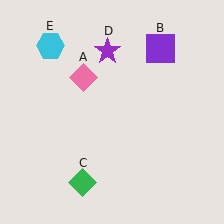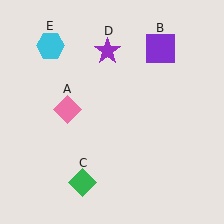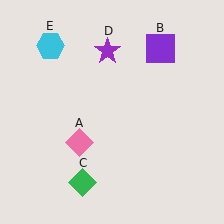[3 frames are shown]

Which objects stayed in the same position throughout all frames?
Purple square (object B) and green diamond (object C) and purple star (object D) and cyan hexagon (object E) remained stationary.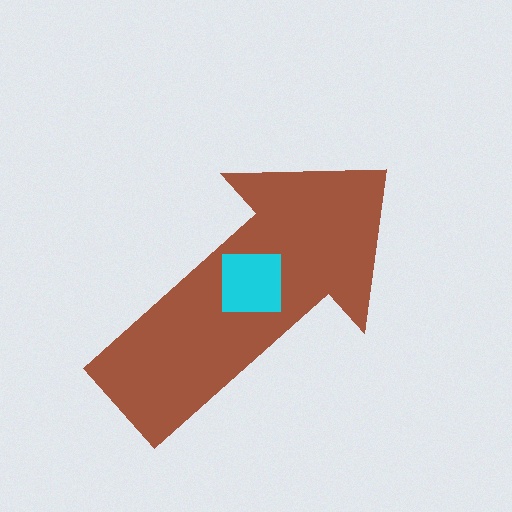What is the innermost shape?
The cyan square.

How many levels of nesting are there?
2.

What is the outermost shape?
The brown arrow.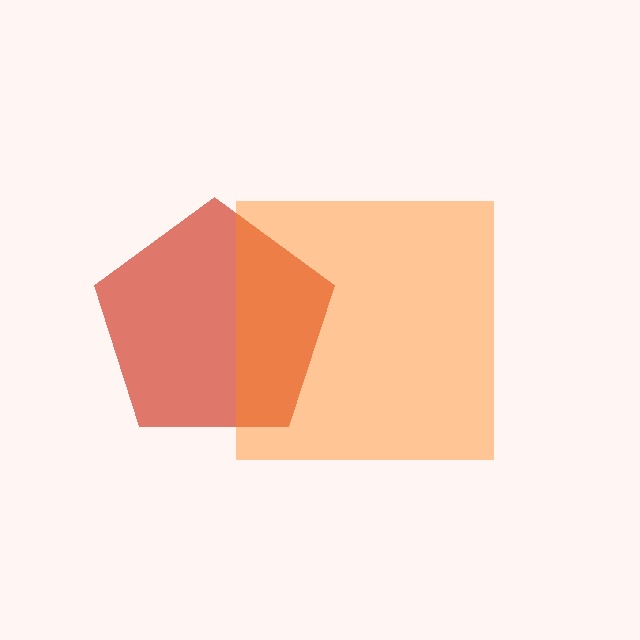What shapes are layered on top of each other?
The layered shapes are: a red pentagon, an orange square.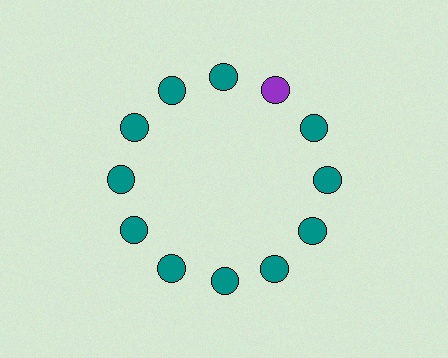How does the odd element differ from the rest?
It has a different color: purple instead of teal.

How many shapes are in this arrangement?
There are 12 shapes arranged in a ring pattern.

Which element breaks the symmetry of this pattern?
The purple circle at roughly the 1 o'clock position breaks the symmetry. All other shapes are teal circles.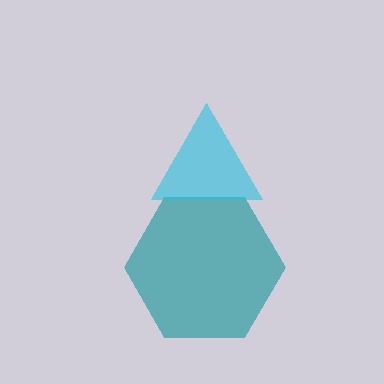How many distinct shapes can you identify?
There are 2 distinct shapes: a teal hexagon, a cyan triangle.